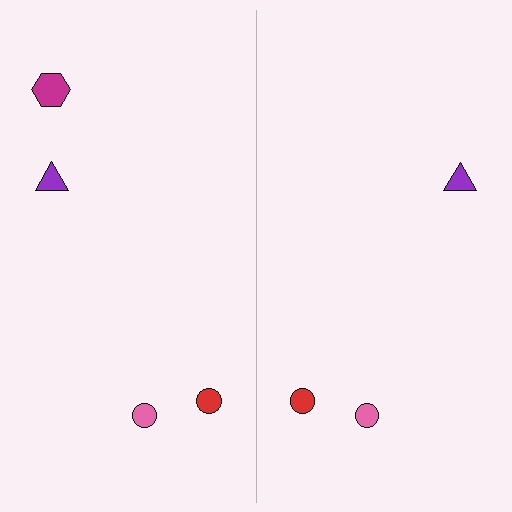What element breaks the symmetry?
A magenta hexagon is missing from the right side.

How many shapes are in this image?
There are 7 shapes in this image.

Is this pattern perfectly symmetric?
No, the pattern is not perfectly symmetric. A magenta hexagon is missing from the right side.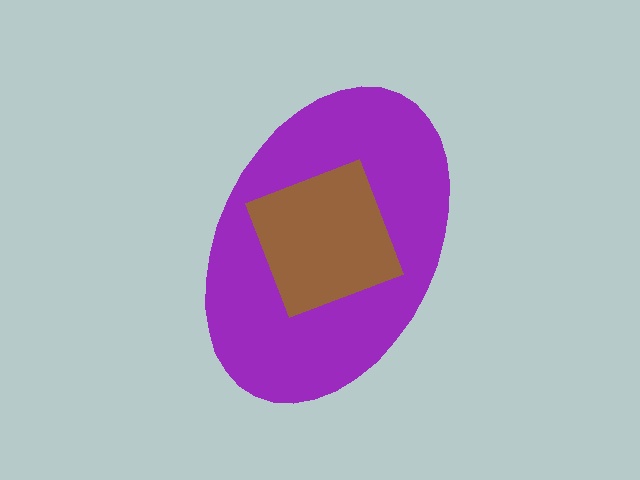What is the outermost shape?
The purple ellipse.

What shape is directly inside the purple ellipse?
The brown diamond.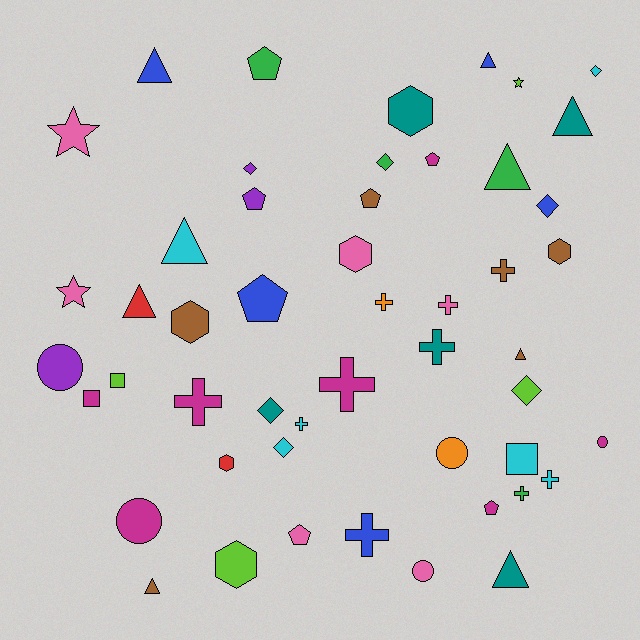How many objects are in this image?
There are 50 objects.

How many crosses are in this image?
There are 10 crosses.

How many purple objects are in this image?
There are 3 purple objects.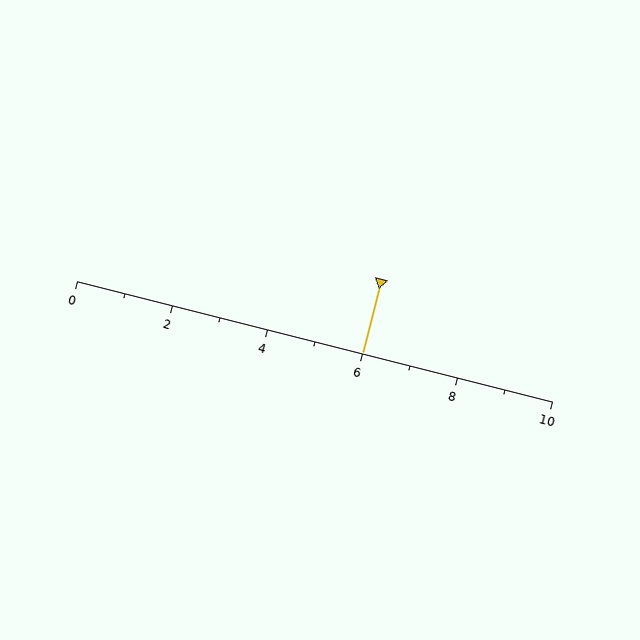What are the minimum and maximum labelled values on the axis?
The axis runs from 0 to 10.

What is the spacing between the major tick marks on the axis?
The major ticks are spaced 2 apart.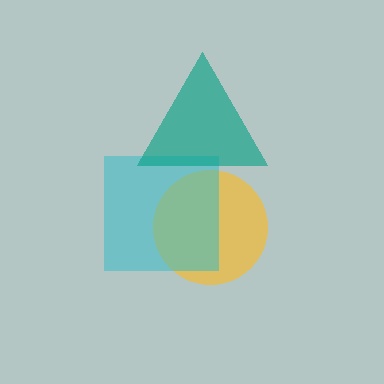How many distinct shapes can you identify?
There are 3 distinct shapes: a yellow circle, a cyan square, a teal triangle.